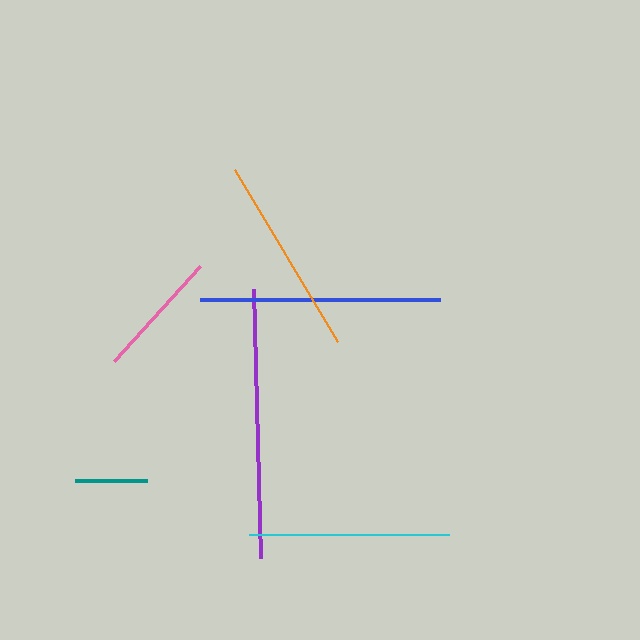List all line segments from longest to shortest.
From longest to shortest: purple, blue, orange, cyan, pink, teal.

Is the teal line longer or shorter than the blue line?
The blue line is longer than the teal line.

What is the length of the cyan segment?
The cyan segment is approximately 199 pixels long.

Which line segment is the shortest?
The teal line is the shortest at approximately 72 pixels.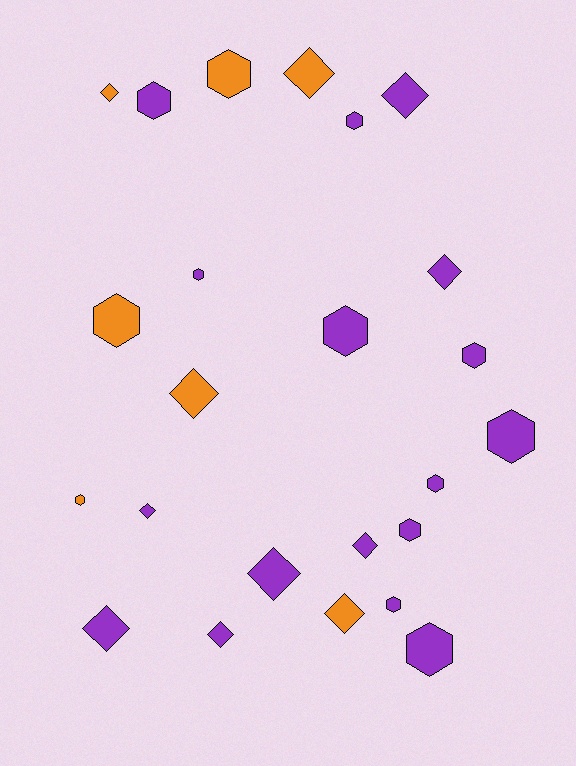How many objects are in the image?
There are 24 objects.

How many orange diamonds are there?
There are 4 orange diamonds.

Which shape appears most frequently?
Hexagon, with 13 objects.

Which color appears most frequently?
Purple, with 17 objects.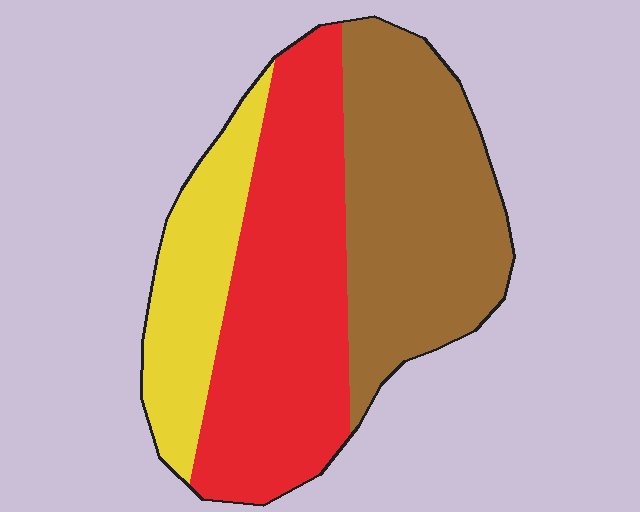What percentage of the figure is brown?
Brown covers about 40% of the figure.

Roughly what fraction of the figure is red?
Red takes up between a quarter and a half of the figure.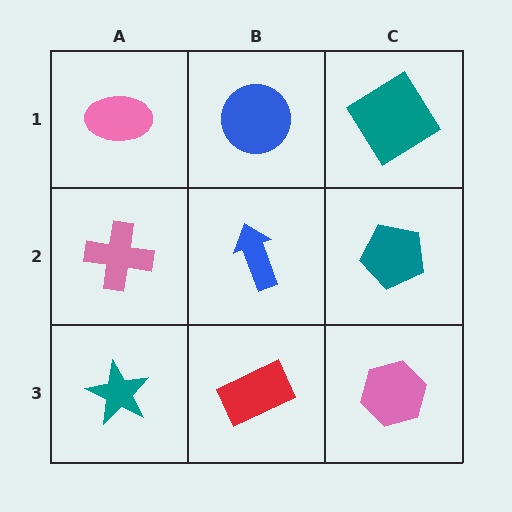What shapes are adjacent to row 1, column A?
A pink cross (row 2, column A), a blue circle (row 1, column B).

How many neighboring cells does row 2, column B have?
4.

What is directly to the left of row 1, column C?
A blue circle.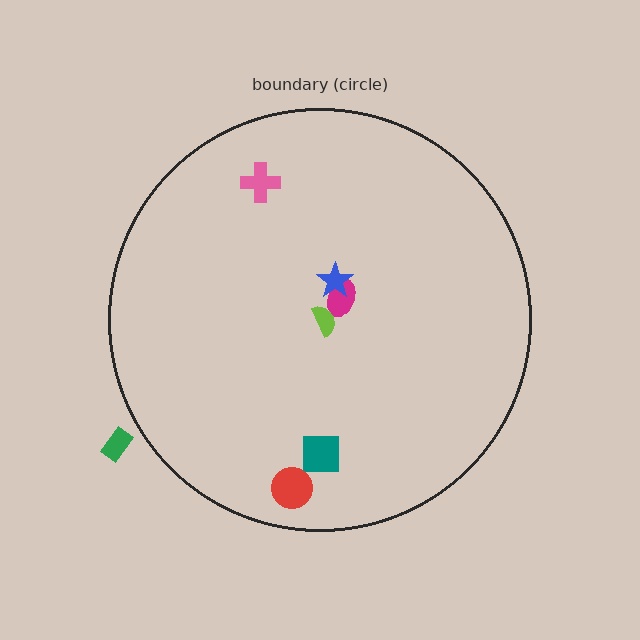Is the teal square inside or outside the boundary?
Inside.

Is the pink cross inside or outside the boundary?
Inside.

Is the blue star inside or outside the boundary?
Inside.